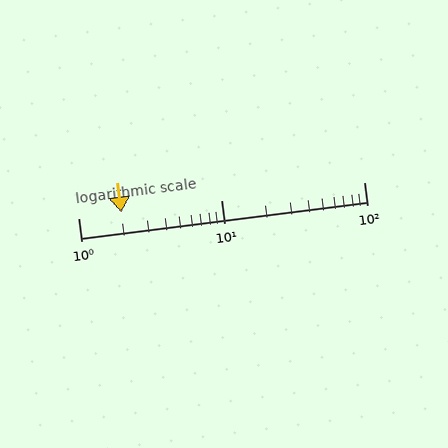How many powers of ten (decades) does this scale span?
The scale spans 2 decades, from 1 to 100.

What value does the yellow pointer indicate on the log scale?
The pointer indicates approximately 2.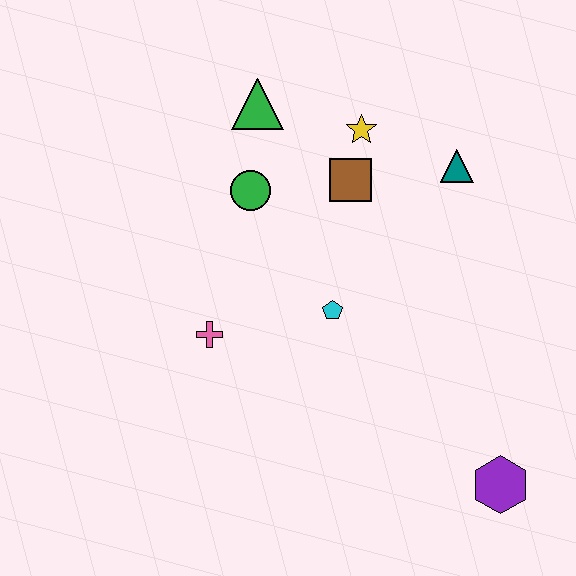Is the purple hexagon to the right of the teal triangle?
Yes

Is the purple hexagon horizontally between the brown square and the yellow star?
No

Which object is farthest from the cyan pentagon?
The purple hexagon is farthest from the cyan pentagon.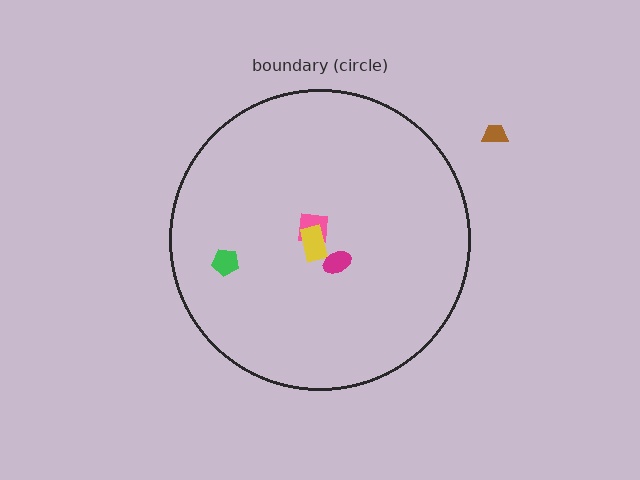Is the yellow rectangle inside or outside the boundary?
Inside.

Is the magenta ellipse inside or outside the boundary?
Inside.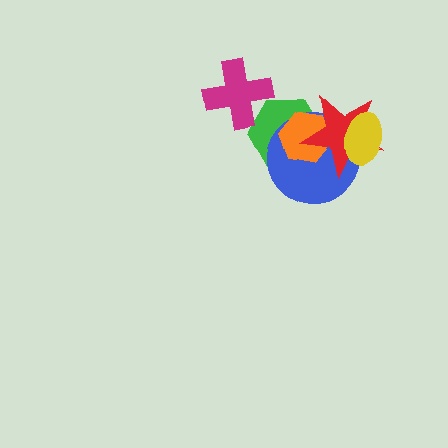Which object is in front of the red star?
The yellow ellipse is in front of the red star.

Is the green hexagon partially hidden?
Yes, it is partially covered by another shape.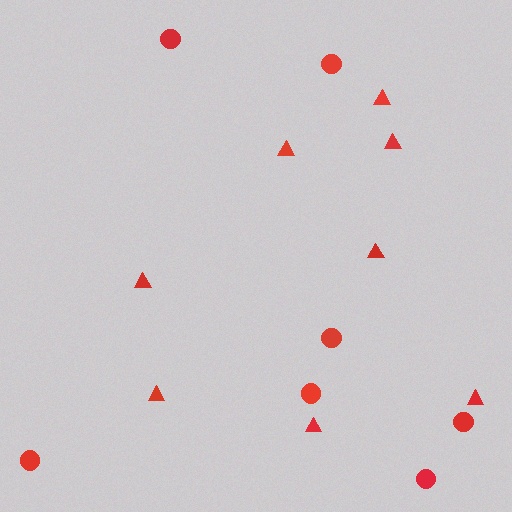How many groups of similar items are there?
There are 2 groups: one group of triangles (8) and one group of circles (7).